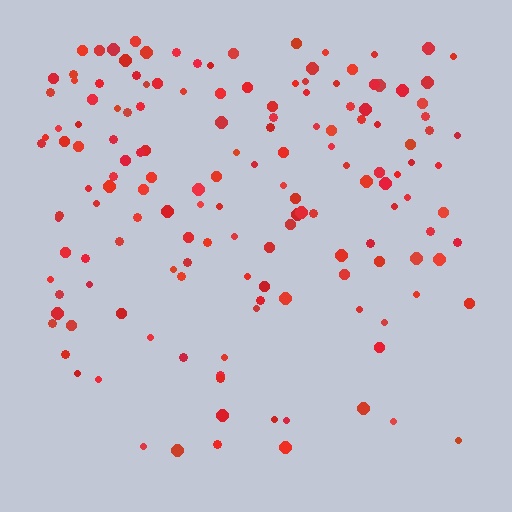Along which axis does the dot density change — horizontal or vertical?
Vertical.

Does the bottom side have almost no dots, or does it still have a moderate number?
Still a moderate number, just noticeably fewer than the top.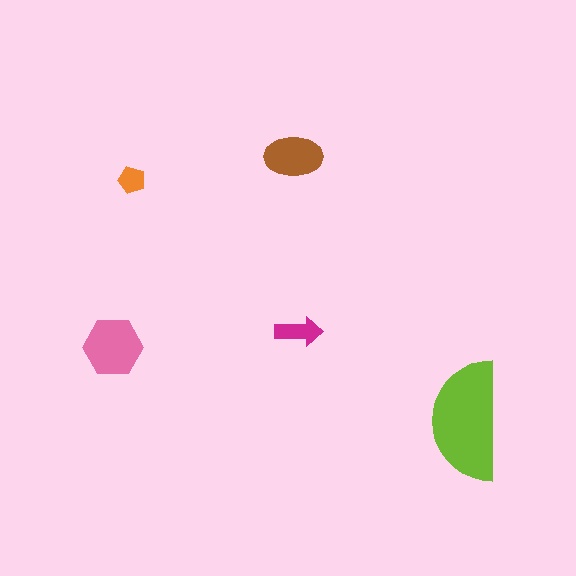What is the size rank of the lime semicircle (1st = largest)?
1st.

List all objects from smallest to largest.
The orange pentagon, the magenta arrow, the brown ellipse, the pink hexagon, the lime semicircle.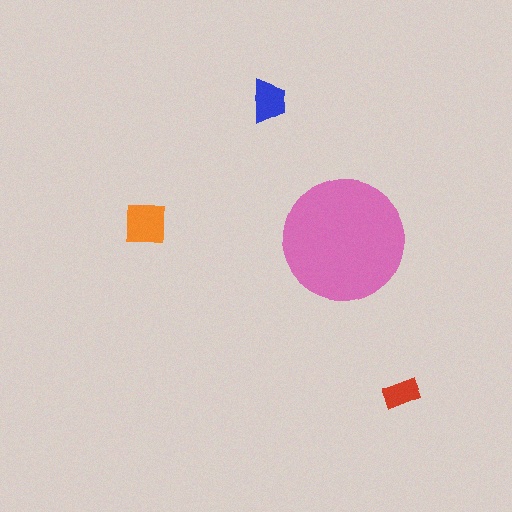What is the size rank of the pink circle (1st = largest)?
1st.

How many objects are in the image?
There are 4 objects in the image.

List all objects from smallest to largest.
The red rectangle, the blue trapezoid, the orange square, the pink circle.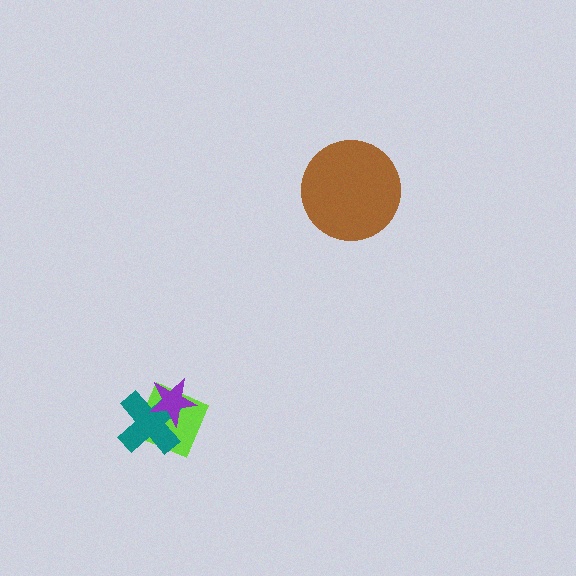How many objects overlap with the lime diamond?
2 objects overlap with the lime diamond.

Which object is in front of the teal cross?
The purple star is in front of the teal cross.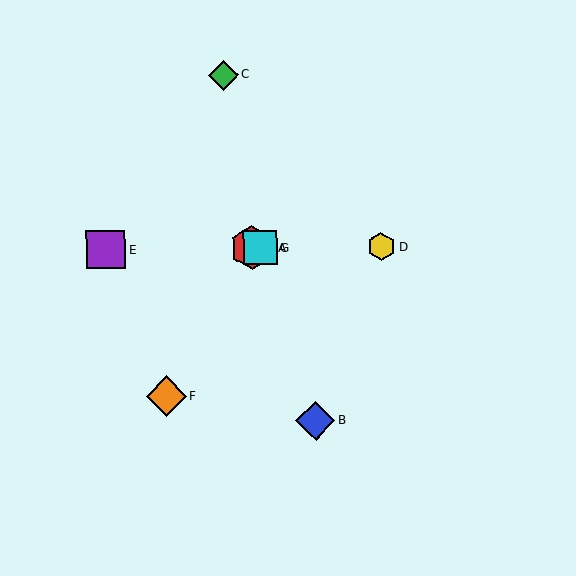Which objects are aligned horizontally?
Objects A, D, E, G are aligned horizontally.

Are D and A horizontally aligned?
Yes, both are at y≈247.